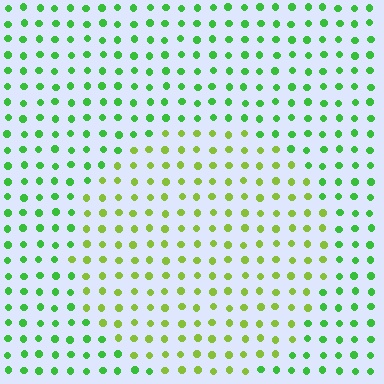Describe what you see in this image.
The image is filled with small green elements in a uniform arrangement. A circle-shaped region is visible where the elements are tinted to a slightly different hue, forming a subtle color boundary.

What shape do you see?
I see a circle.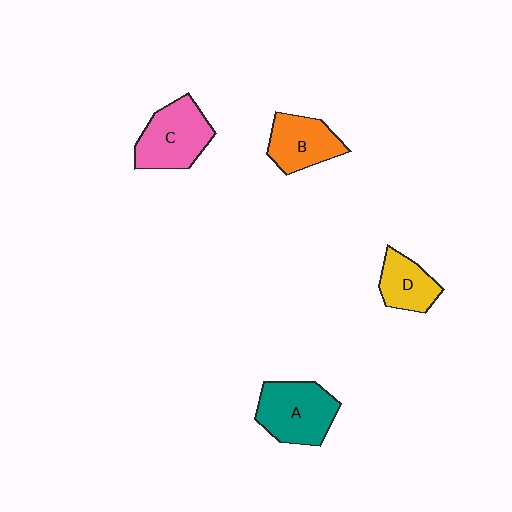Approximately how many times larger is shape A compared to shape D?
Approximately 1.5 times.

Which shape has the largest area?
Shape A (teal).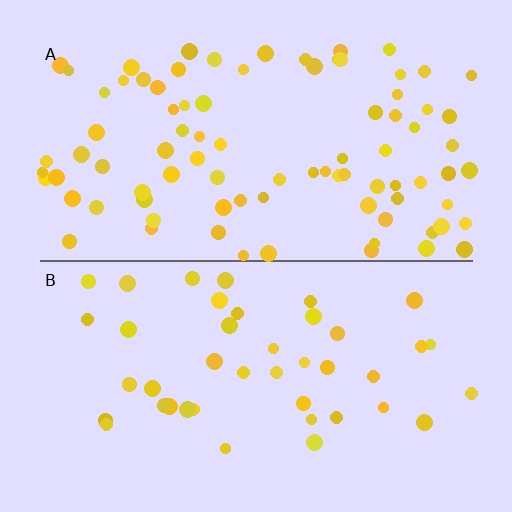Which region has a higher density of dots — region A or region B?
A (the top).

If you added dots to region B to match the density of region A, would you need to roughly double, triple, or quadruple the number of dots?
Approximately double.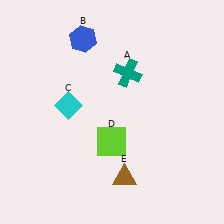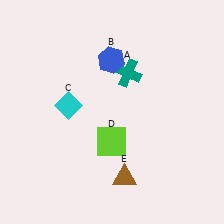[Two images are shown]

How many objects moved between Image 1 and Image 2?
1 object moved between the two images.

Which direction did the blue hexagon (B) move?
The blue hexagon (B) moved right.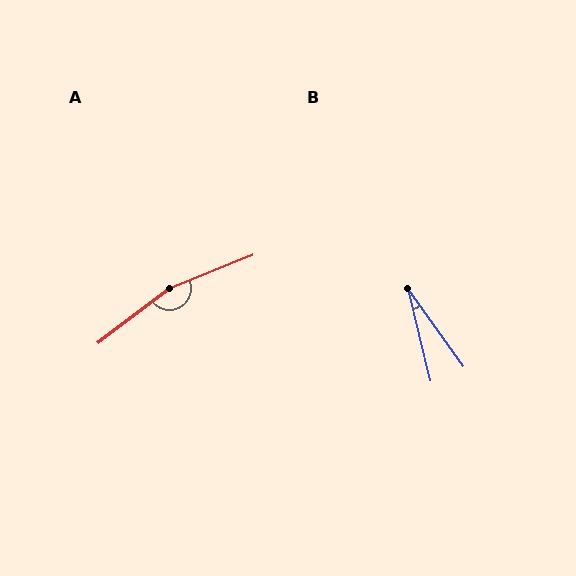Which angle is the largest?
A, at approximately 164 degrees.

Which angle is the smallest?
B, at approximately 22 degrees.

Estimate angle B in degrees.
Approximately 22 degrees.